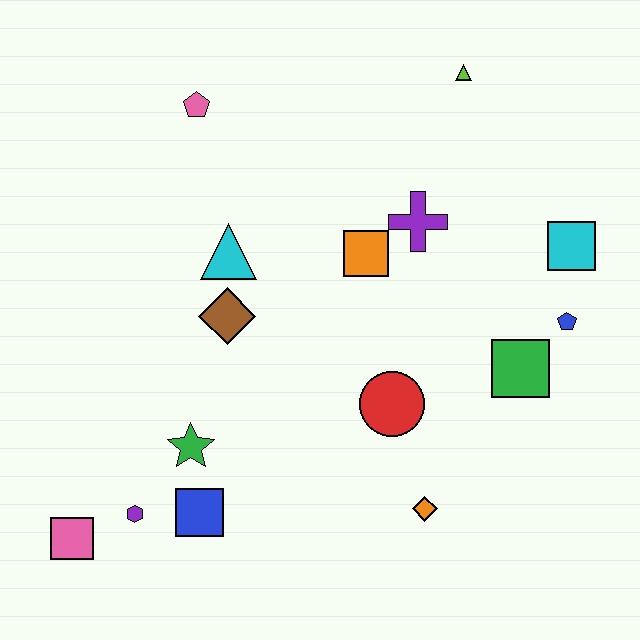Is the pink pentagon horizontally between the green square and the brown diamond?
No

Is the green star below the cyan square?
Yes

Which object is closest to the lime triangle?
The purple cross is closest to the lime triangle.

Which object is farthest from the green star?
The lime triangle is farthest from the green star.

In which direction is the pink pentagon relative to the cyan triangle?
The pink pentagon is above the cyan triangle.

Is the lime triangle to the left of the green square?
Yes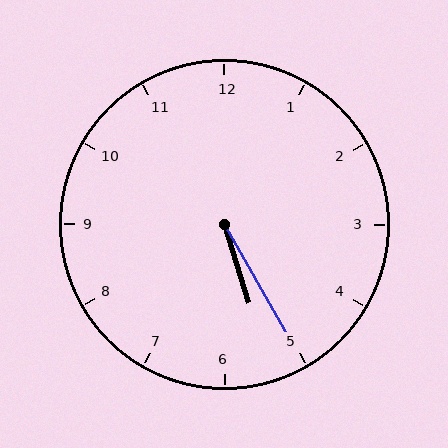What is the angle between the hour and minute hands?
Approximately 12 degrees.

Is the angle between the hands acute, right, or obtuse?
It is acute.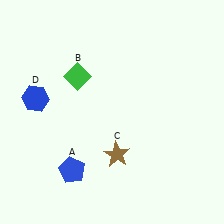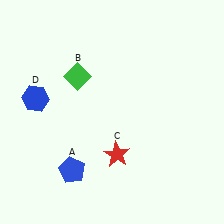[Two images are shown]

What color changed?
The star (C) changed from brown in Image 1 to red in Image 2.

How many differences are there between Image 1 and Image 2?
There is 1 difference between the two images.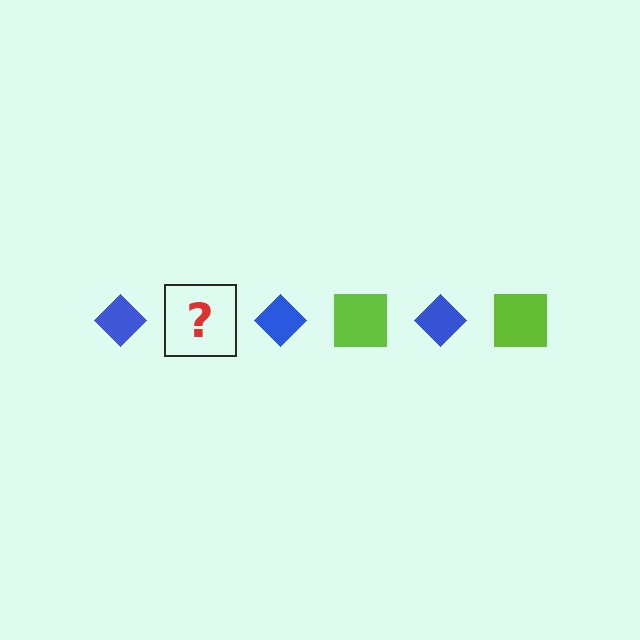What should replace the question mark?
The question mark should be replaced with a lime square.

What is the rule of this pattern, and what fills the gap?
The rule is that the pattern alternates between blue diamond and lime square. The gap should be filled with a lime square.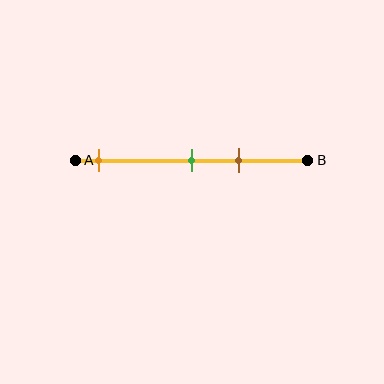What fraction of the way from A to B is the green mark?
The green mark is approximately 50% (0.5) of the way from A to B.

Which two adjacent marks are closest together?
The green and brown marks are the closest adjacent pair.